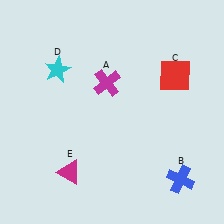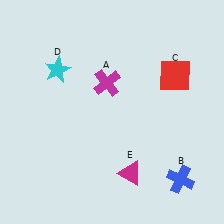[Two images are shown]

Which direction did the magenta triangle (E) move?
The magenta triangle (E) moved right.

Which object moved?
The magenta triangle (E) moved right.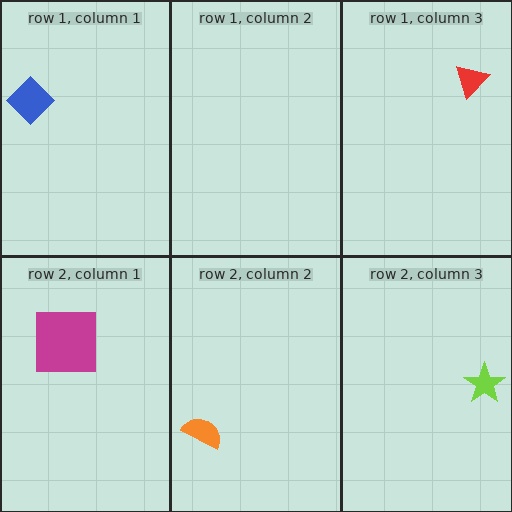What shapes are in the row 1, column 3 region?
The red triangle.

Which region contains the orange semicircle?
The row 2, column 2 region.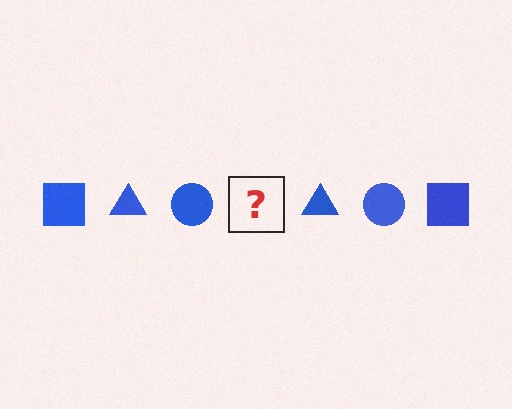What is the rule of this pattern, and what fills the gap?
The rule is that the pattern cycles through square, triangle, circle shapes in blue. The gap should be filled with a blue square.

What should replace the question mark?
The question mark should be replaced with a blue square.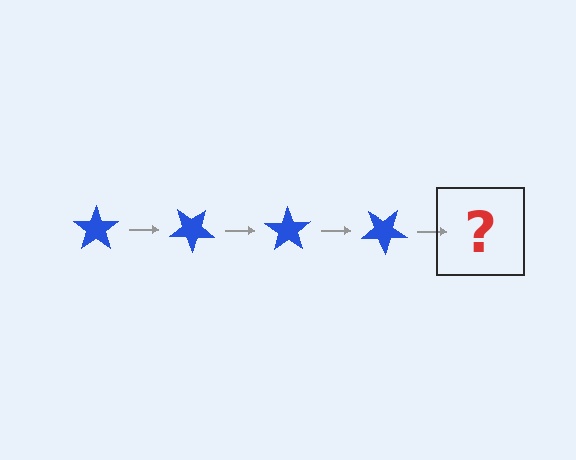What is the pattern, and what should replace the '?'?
The pattern is that the star rotates 35 degrees each step. The '?' should be a blue star rotated 140 degrees.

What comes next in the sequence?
The next element should be a blue star rotated 140 degrees.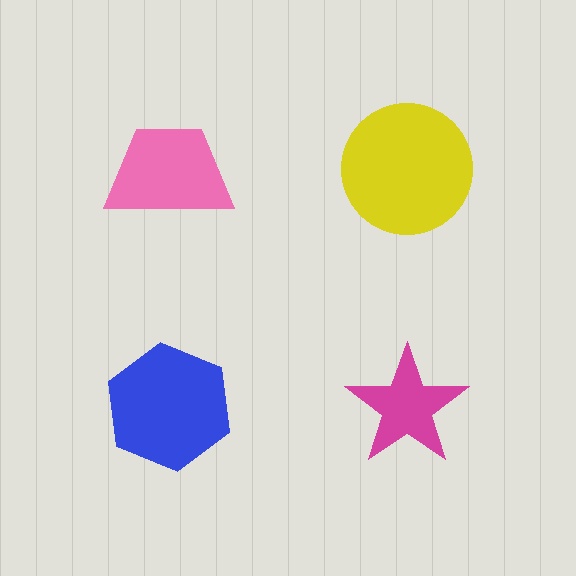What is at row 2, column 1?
A blue hexagon.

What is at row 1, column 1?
A pink trapezoid.